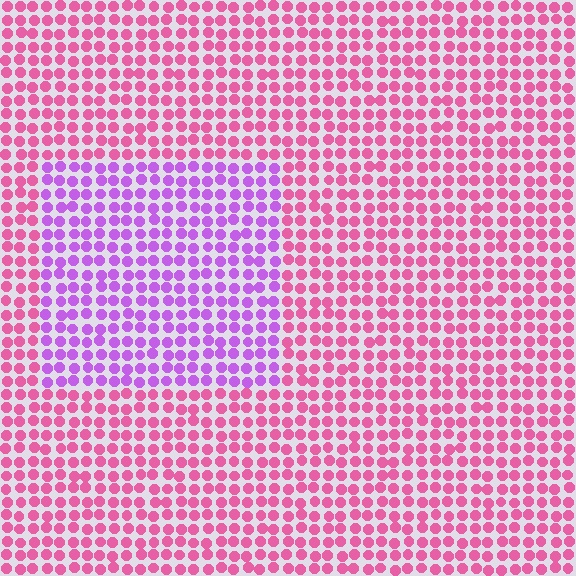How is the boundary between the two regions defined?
The boundary is defined purely by a slight shift in hue (about 45 degrees). Spacing, size, and orientation are identical on both sides.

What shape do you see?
I see a rectangle.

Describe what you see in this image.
The image is filled with small pink elements in a uniform arrangement. A rectangle-shaped region is visible where the elements are tinted to a slightly different hue, forming a subtle color boundary.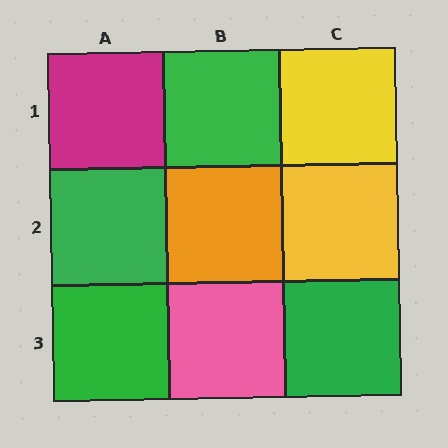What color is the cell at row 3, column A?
Green.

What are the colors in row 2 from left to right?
Green, orange, yellow.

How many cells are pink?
1 cell is pink.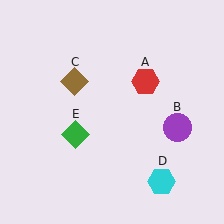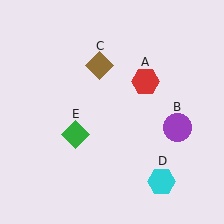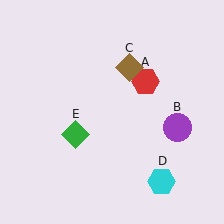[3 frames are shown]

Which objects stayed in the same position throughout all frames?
Red hexagon (object A) and purple circle (object B) and cyan hexagon (object D) and green diamond (object E) remained stationary.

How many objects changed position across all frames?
1 object changed position: brown diamond (object C).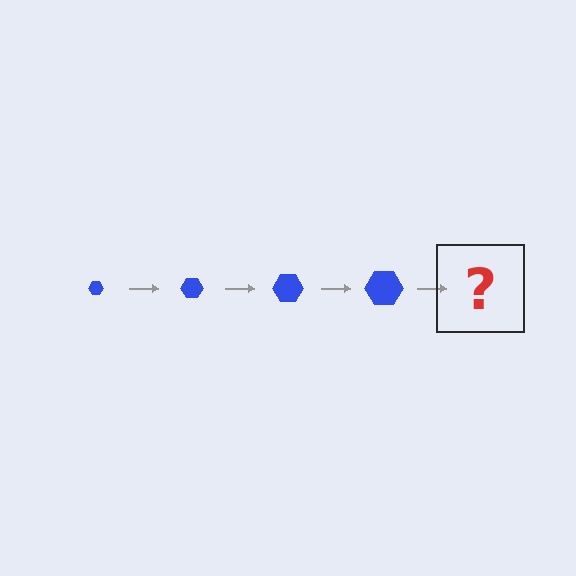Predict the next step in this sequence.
The next step is a blue hexagon, larger than the previous one.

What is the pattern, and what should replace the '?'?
The pattern is that the hexagon gets progressively larger each step. The '?' should be a blue hexagon, larger than the previous one.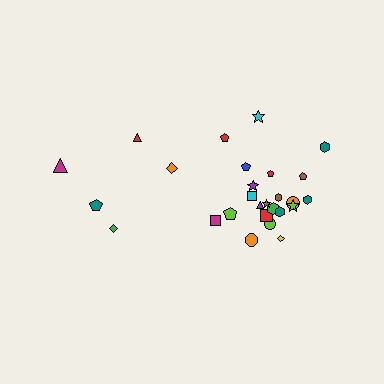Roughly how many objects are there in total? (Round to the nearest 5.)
Roughly 25 objects in total.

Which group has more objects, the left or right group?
The right group.